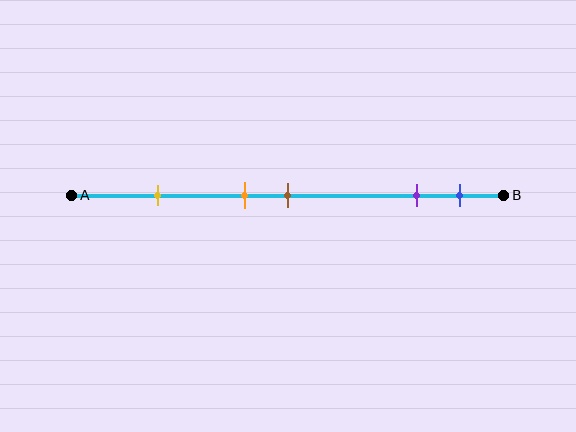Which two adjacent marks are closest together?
The orange and brown marks are the closest adjacent pair.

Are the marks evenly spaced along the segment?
No, the marks are not evenly spaced.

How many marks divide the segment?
There are 5 marks dividing the segment.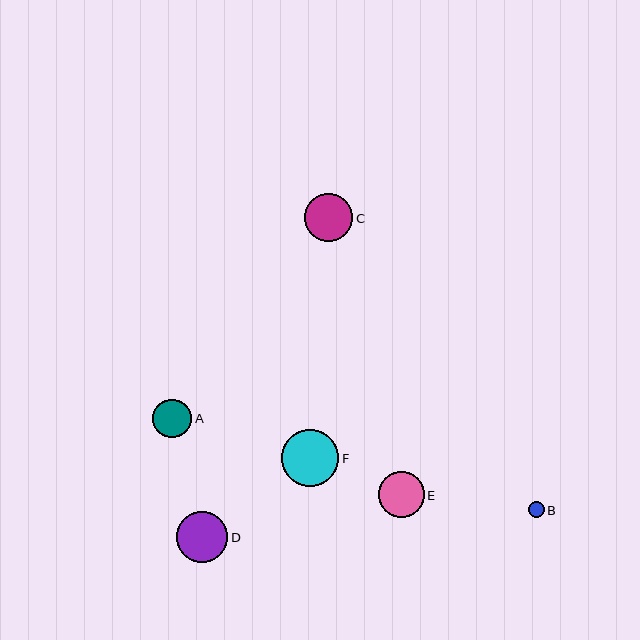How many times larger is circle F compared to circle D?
Circle F is approximately 1.1 times the size of circle D.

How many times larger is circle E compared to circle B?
Circle E is approximately 2.9 times the size of circle B.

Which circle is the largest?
Circle F is the largest with a size of approximately 57 pixels.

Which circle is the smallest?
Circle B is the smallest with a size of approximately 16 pixels.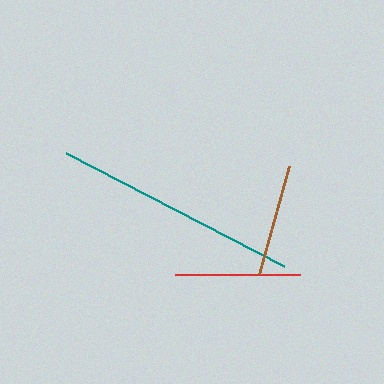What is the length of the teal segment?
The teal segment is approximately 246 pixels long.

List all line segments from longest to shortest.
From longest to shortest: teal, red, brown.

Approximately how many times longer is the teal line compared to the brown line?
The teal line is approximately 2.2 times the length of the brown line.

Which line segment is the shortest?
The brown line is the shortest at approximately 112 pixels.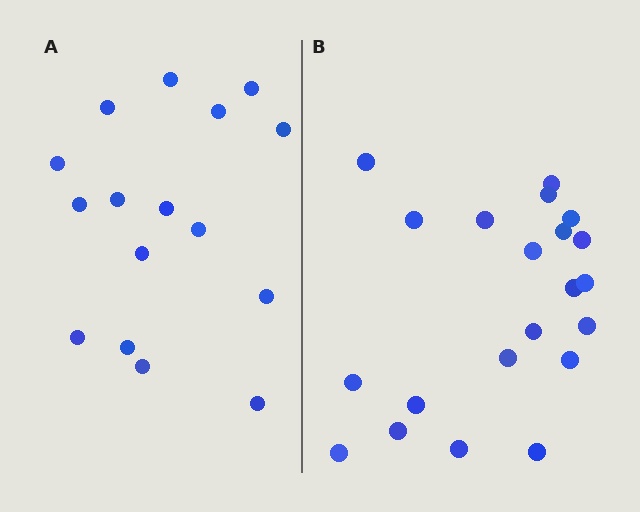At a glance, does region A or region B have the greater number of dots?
Region B (the right region) has more dots.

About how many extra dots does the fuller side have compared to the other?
Region B has about 5 more dots than region A.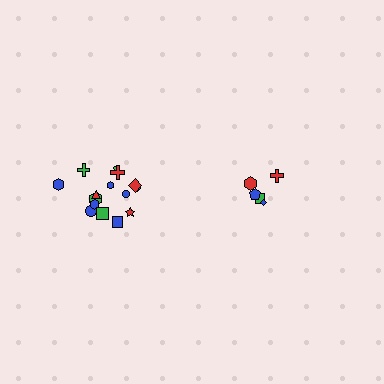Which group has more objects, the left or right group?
The left group.